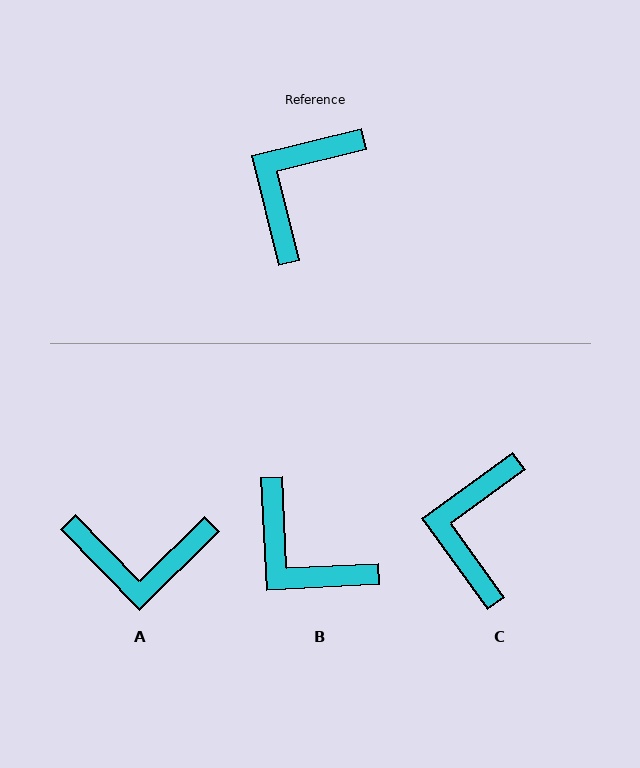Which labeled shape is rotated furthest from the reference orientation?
A, about 121 degrees away.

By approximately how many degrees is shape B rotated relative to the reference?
Approximately 79 degrees counter-clockwise.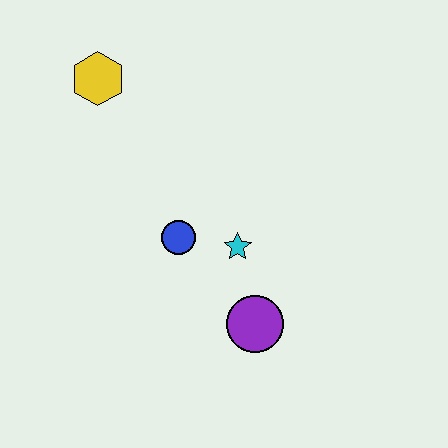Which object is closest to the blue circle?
The cyan star is closest to the blue circle.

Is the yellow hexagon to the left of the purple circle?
Yes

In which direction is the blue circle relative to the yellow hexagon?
The blue circle is below the yellow hexagon.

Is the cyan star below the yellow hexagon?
Yes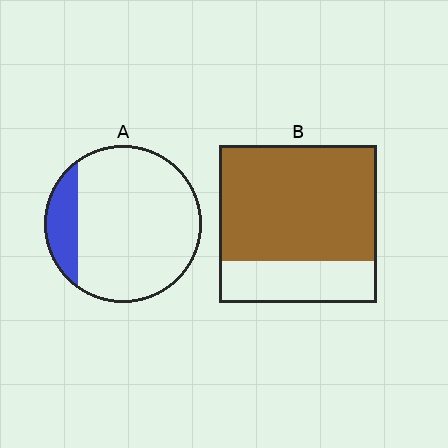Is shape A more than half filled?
No.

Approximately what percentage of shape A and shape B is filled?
A is approximately 15% and B is approximately 75%.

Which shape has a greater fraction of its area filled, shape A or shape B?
Shape B.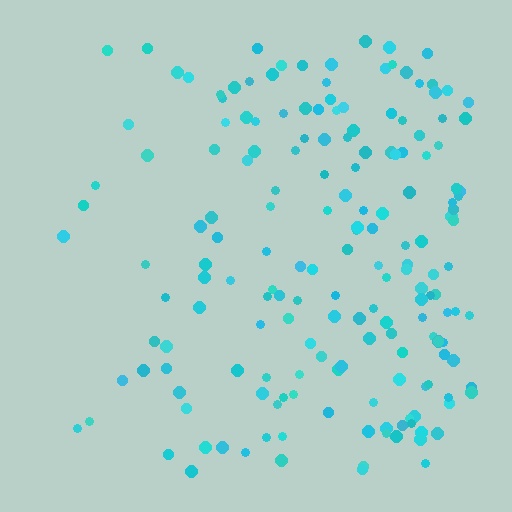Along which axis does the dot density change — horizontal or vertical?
Horizontal.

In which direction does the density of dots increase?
From left to right, with the right side densest.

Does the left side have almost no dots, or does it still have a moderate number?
Still a moderate number, just noticeably fewer than the right.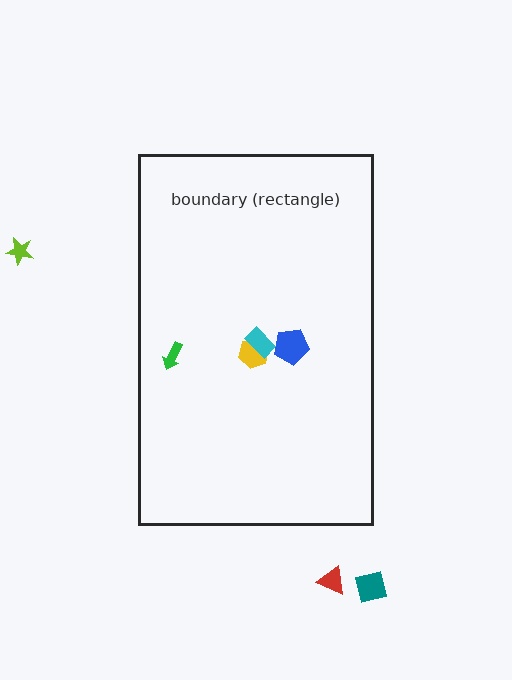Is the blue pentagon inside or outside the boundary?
Inside.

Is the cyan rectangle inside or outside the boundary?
Inside.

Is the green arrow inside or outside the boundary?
Inside.